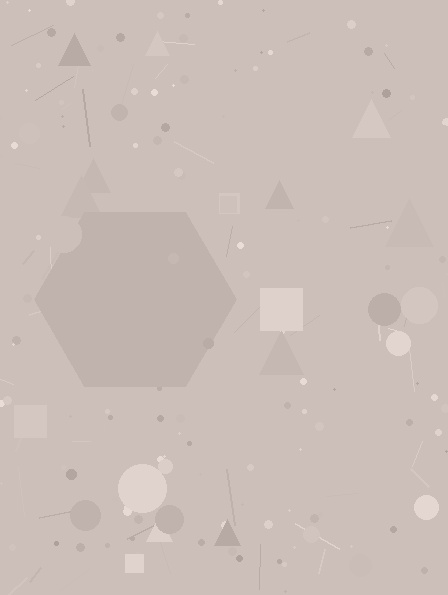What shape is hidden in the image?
A hexagon is hidden in the image.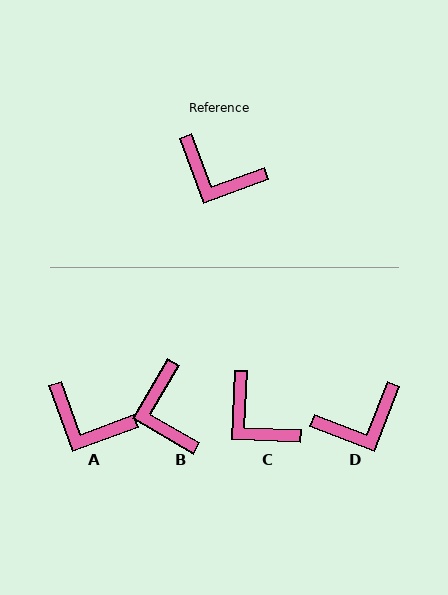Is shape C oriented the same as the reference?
No, it is off by about 23 degrees.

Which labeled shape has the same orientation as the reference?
A.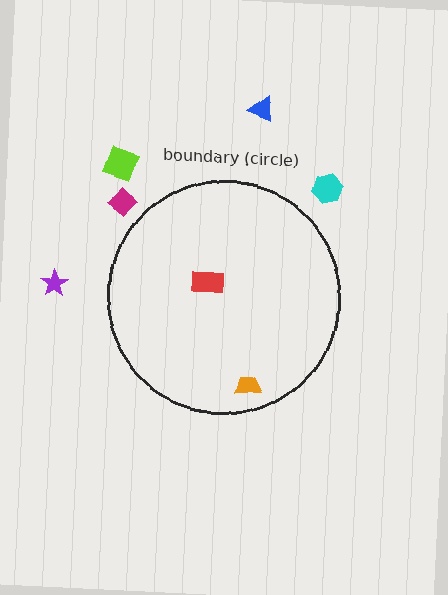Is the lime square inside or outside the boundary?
Outside.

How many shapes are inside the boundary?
2 inside, 5 outside.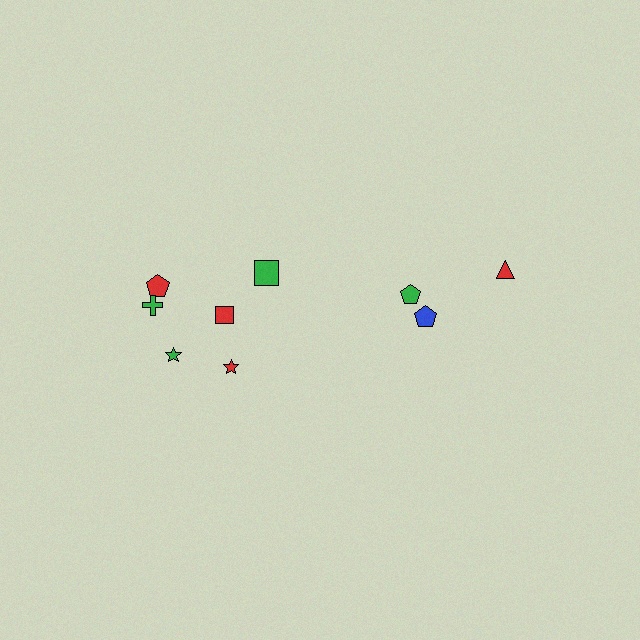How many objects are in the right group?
There are 3 objects.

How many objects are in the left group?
There are 6 objects.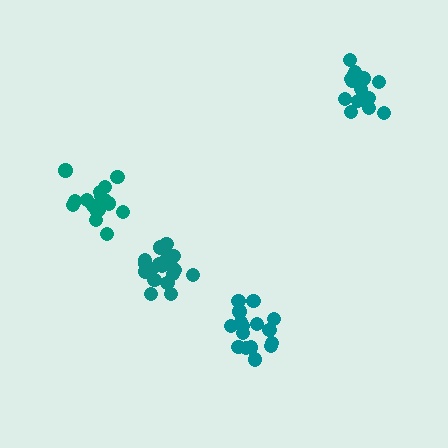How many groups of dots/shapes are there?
There are 4 groups.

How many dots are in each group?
Group 1: 16 dots, Group 2: 16 dots, Group 3: 21 dots, Group 4: 15 dots (68 total).